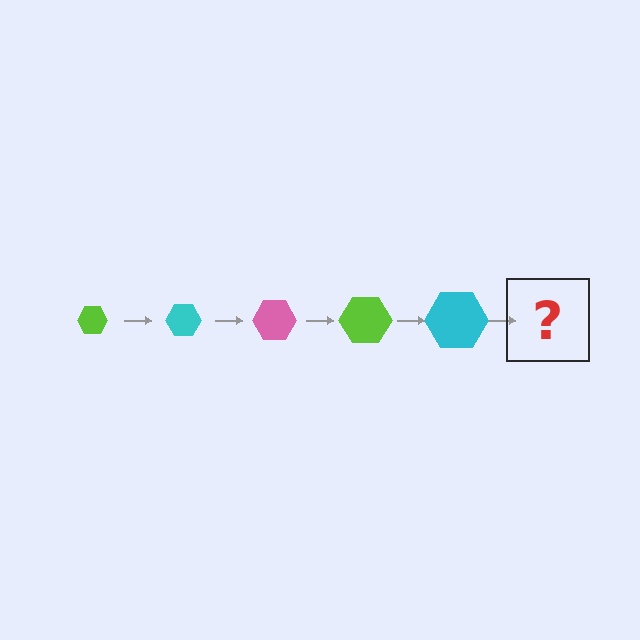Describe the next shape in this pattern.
It should be a pink hexagon, larger than the previous one.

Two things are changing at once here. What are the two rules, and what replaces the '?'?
The two rules are that the hexagon grows larger each step and the color cycles through lime, cyan, and pink. The '?' should be a pink hexagon, larger than the previous one.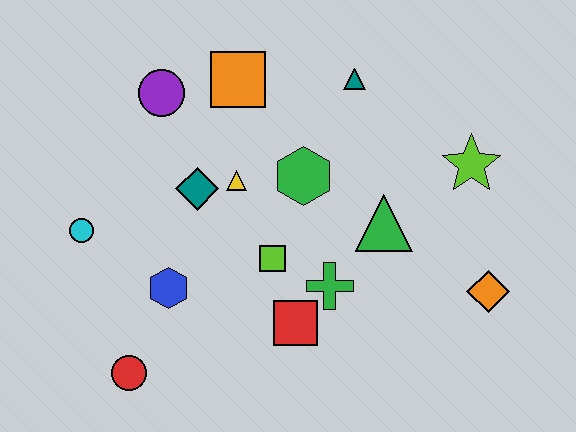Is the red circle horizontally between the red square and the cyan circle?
Yes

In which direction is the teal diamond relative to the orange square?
The teal diamond is below the orange square.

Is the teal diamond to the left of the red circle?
No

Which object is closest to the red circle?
The blue hexagon is closest to the red circle.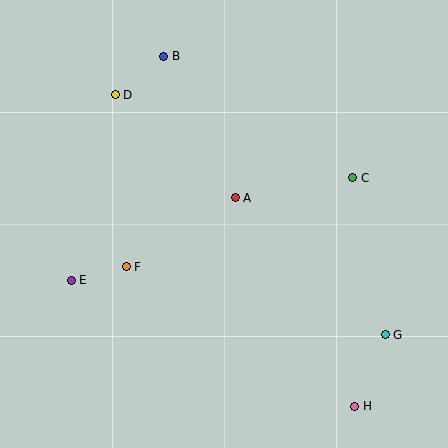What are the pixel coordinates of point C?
Point C is at (353, 178).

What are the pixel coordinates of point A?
Point A is at (235, 198).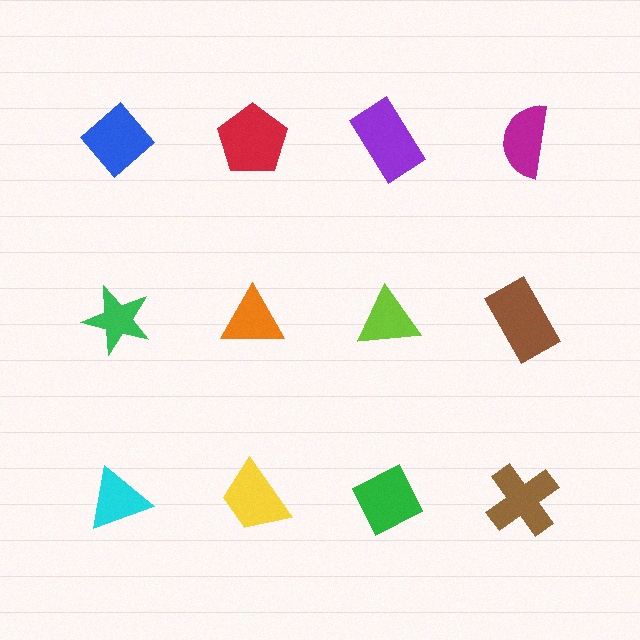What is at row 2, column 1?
A green star.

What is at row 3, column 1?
A cyan triangle.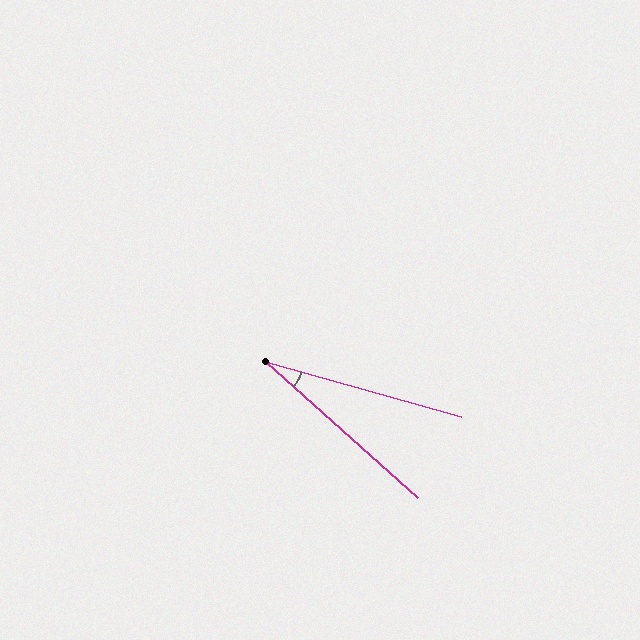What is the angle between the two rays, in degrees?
Approximately 26 degrees.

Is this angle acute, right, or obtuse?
It is acute.